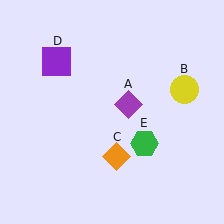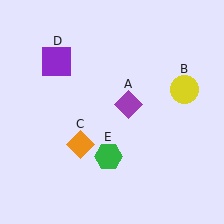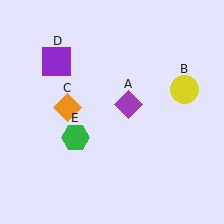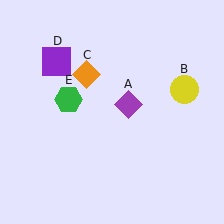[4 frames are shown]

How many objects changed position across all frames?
2 objects changed position: orange diamond (object C), green hexagon (object E).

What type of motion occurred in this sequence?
The orange diamond (object C), green hexagon (object E) rotated clockwise around the center of the scene.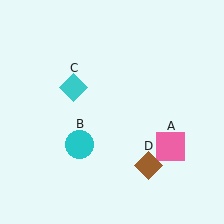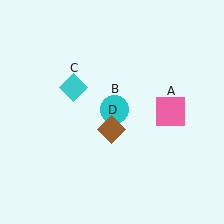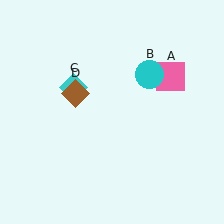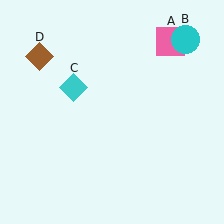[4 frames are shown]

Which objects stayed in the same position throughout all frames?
Cyan diamond (object C) remained stationary.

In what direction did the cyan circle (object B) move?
The cyan circle (object B) moved up and to the right.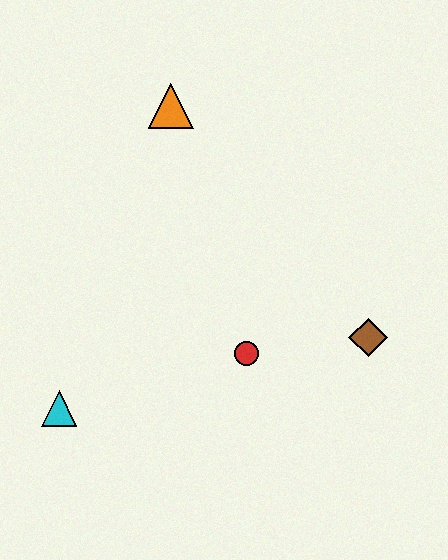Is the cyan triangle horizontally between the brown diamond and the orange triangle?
No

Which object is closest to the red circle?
The brown diamond is closest to the red circle.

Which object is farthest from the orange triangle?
The cyan triangle is farthest from the orange triangle.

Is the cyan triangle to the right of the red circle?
No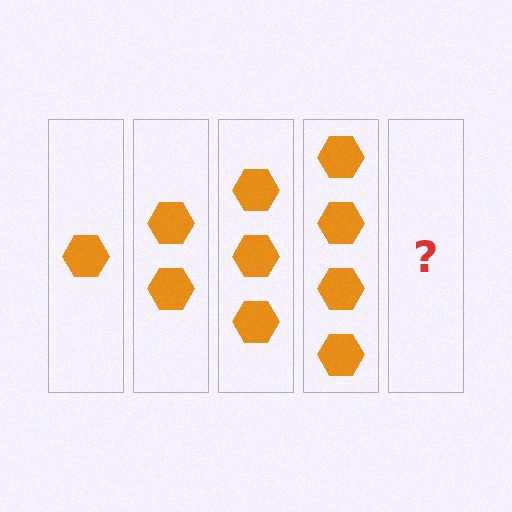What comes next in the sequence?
The next element should be 5 hexagons.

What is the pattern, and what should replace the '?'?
The pattern is that each step adds one more hexagon. The '?' should be 5 hexagons.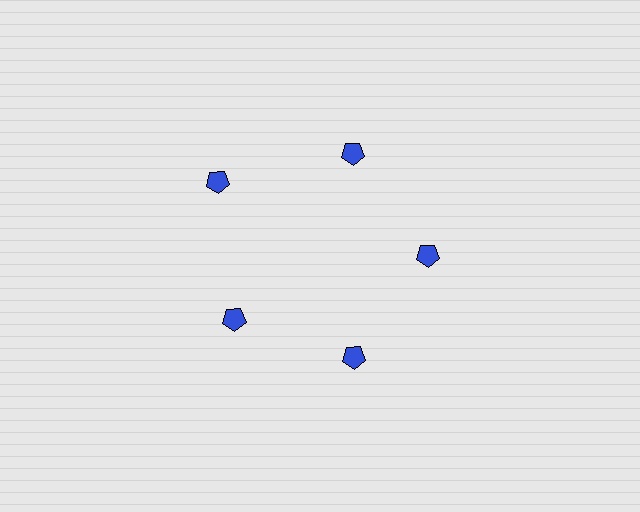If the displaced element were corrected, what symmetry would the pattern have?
It would have 5-fold rotational symmetry — the pattern would map onto itself every 72 degrees.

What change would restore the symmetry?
The symmetry would be restored by moving it inward, back onto the ring so that all 5 pentagons sit at equal angles and equal distance from the center.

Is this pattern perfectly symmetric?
No. The 5 blue pentagons are arranged in a ring, but one element near the 10 o'clock position is pushed outward from the center, breaking the 5-fold rotational symmetry.